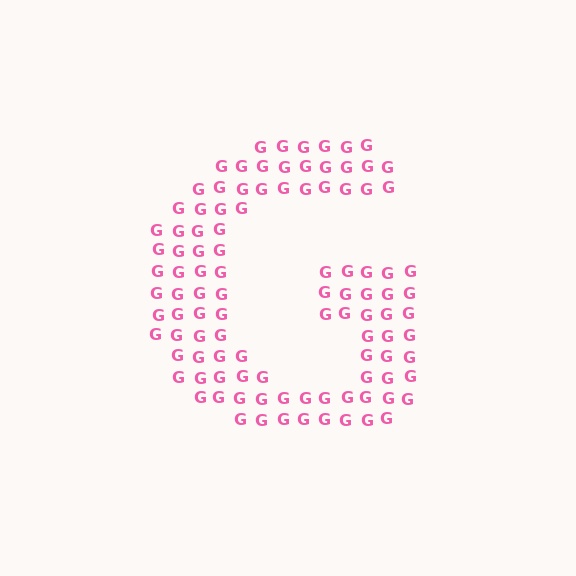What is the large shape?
The large shape is the letter G.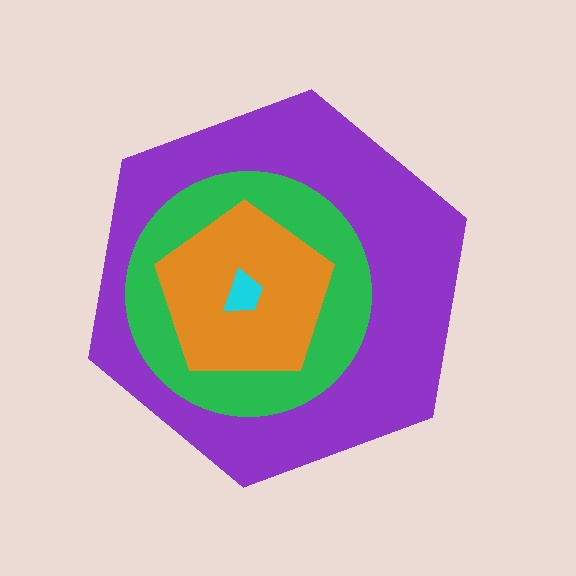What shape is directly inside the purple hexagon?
The green circle.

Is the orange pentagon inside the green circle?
Yes.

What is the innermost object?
The cyan trapezoid.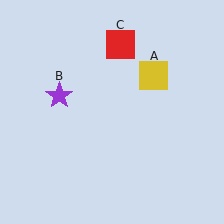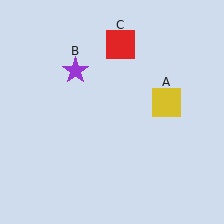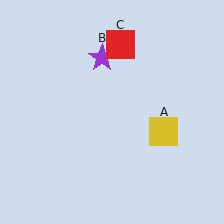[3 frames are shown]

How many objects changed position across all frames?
2 objects changed position: yellow square (object A), purple star (object B).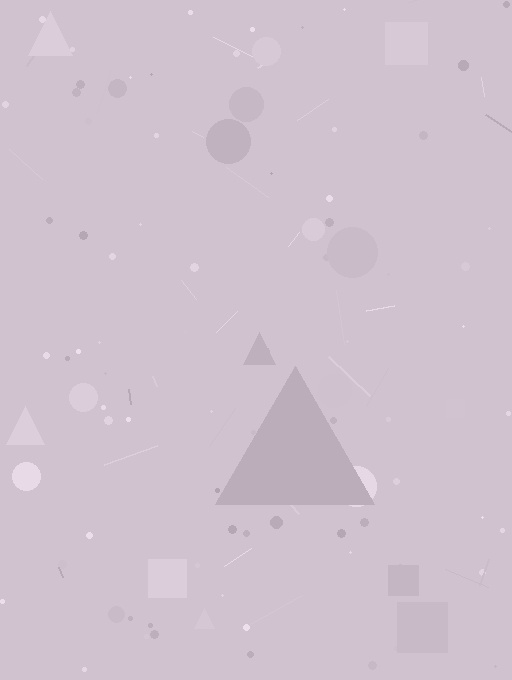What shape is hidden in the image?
A triangle is hidden in the image.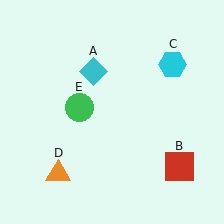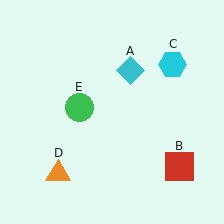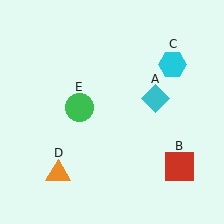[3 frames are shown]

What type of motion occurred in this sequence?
The cyan diamond (object A) rotated clockwise around the center of the scene.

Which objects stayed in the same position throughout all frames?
Red square (object B) and cyan hexagon (object C) and orange triangle (object D) and green circle (object E) remained stationary.